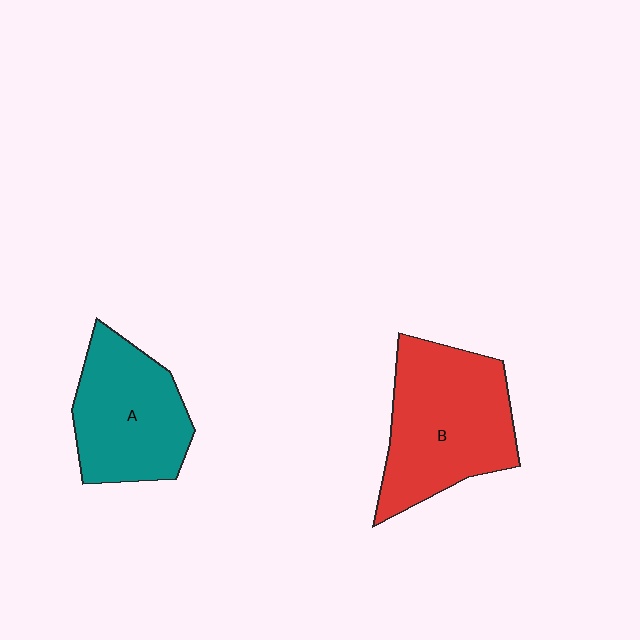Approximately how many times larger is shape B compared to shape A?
Approximately 1.2 times.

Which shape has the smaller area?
Shape A (teal).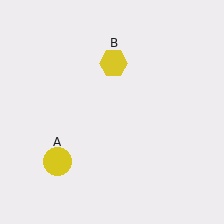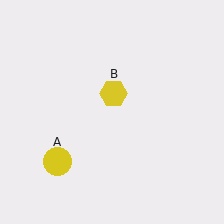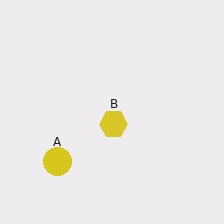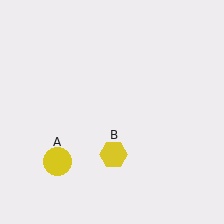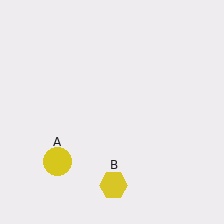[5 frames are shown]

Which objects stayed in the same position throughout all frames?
Yellow circle (object A) remained stationary.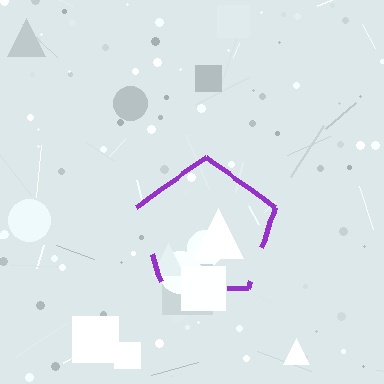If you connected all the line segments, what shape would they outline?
They would outline a pentagon.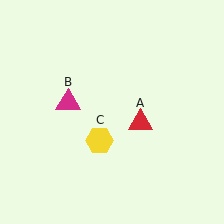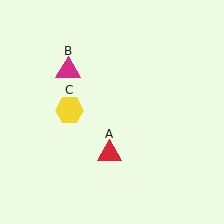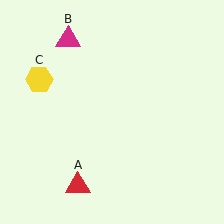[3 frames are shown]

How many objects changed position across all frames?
3 objects changed position: red triangle (object A), magenta triangle (object B), yellow hexagon (object C).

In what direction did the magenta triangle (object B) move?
The magenta triangle (object B) moved up.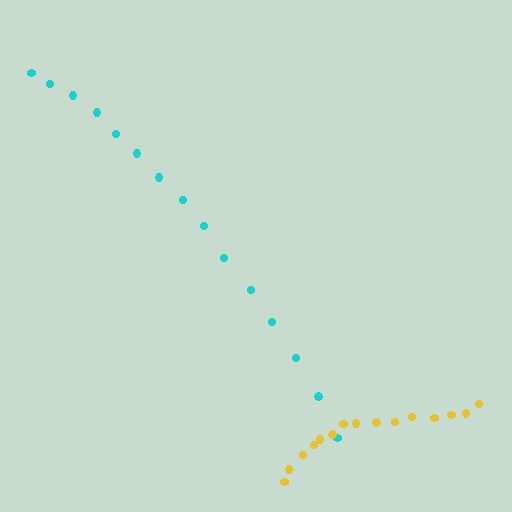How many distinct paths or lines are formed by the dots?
There are 2 distinct paths.